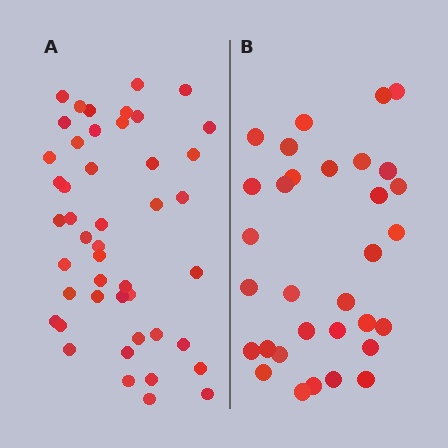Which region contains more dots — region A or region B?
Region A (the left region) has more dots.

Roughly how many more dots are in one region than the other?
Region A has approximately 15 more dots than region B.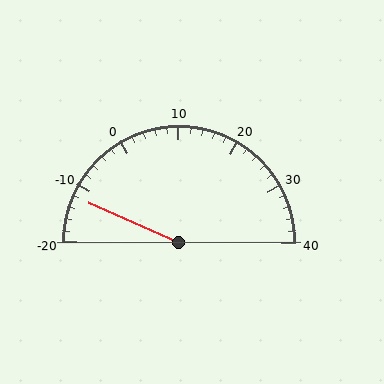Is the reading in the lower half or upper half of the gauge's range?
The reading is in the lower half of the range (-20 to 40).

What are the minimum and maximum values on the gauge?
The gauge ranges from -20 to 40.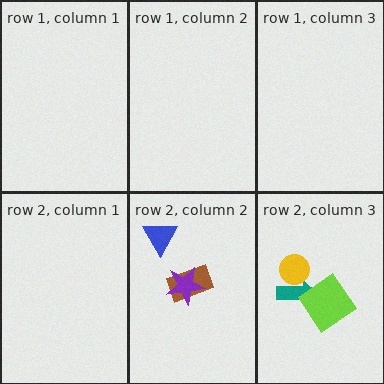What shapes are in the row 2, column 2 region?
The brown rectangle, the purple star, the blue triangle.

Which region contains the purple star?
The row 2, column 2 region.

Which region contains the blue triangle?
The row 2, column 2 region.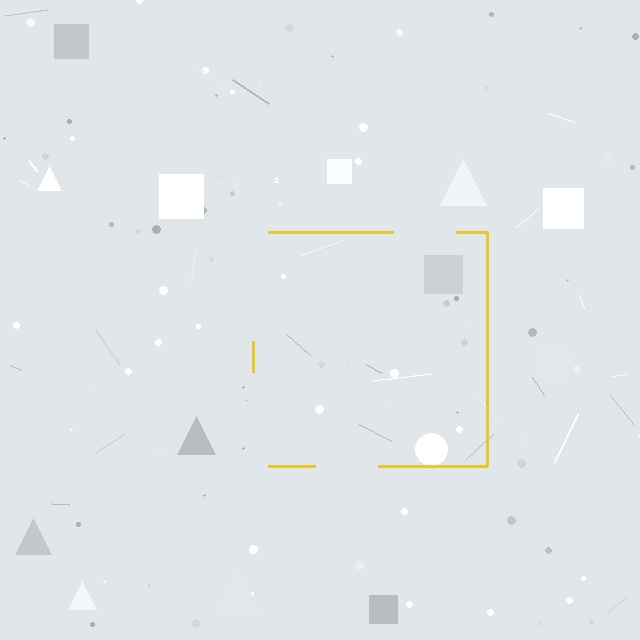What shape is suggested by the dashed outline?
The dashed outline suggests a square.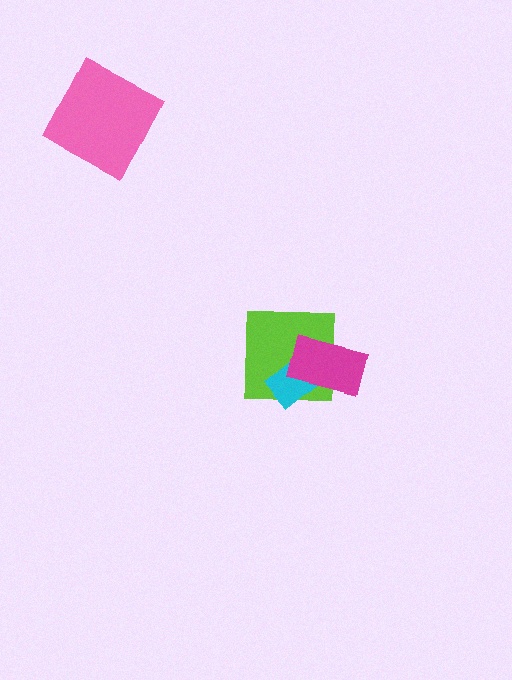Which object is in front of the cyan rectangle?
The magenta rectangle is in front of the cyan rectangle.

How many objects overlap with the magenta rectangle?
2 objects overlap with the magenta rectangle.